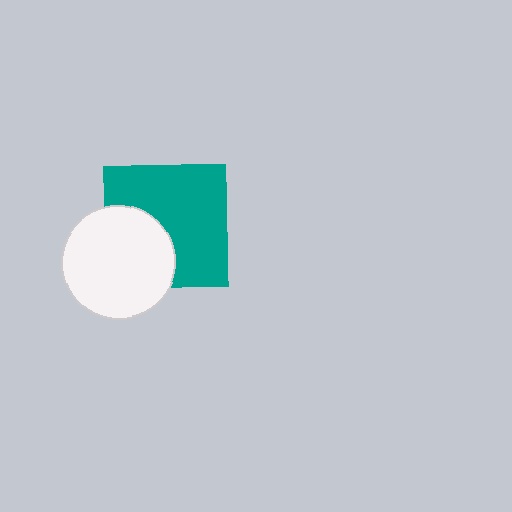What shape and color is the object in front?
The object in front is a white circle.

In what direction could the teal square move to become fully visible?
The teal square could move toward the upper-right. That would shift it out from behind the white circle entirely.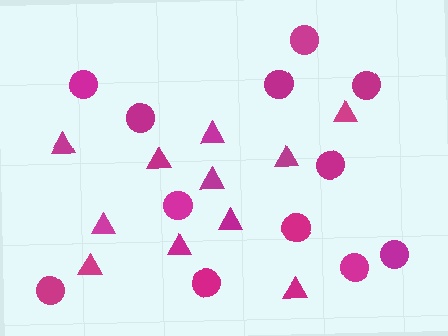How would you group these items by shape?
There are 2 groups: one group of triangles (11) and one group of circles (12).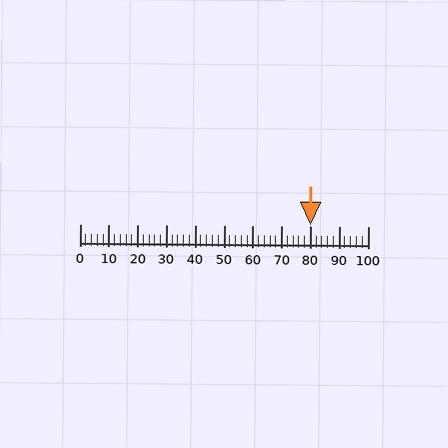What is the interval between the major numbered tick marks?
The major tick marks are spaced 10 units apart.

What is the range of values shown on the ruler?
The ruler shows values from 0 to 100.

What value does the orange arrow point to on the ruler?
The orange arrow points to approximately 80.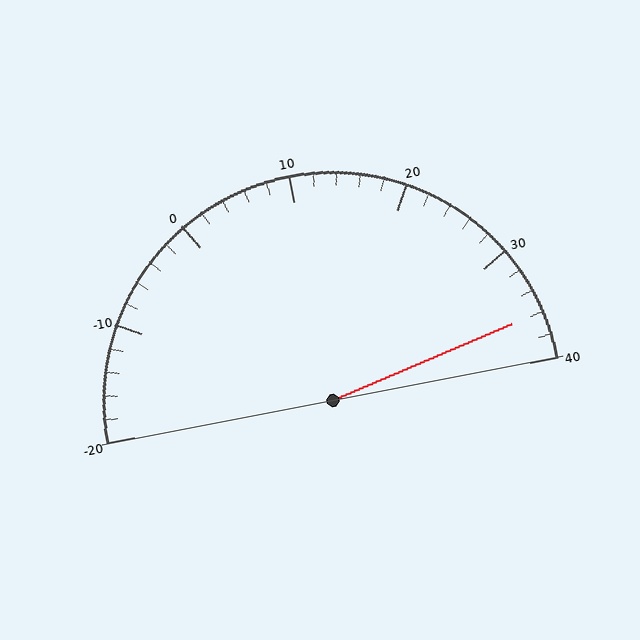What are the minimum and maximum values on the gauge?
The gauge ranges from -20 to 40.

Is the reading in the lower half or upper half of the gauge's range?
The reading is in the upper half of the range (-20 to 40).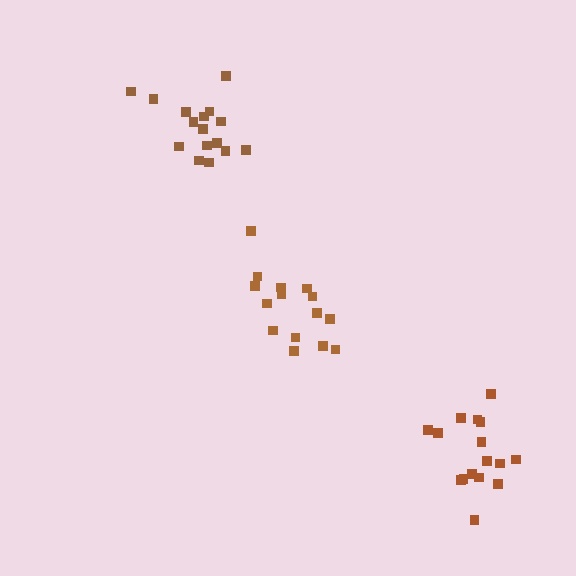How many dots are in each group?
Group 1: 15 dots, Group 2: 16 dots, Group 3: 16 dots (47 total).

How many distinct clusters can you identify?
There are 3 distinct clusters.